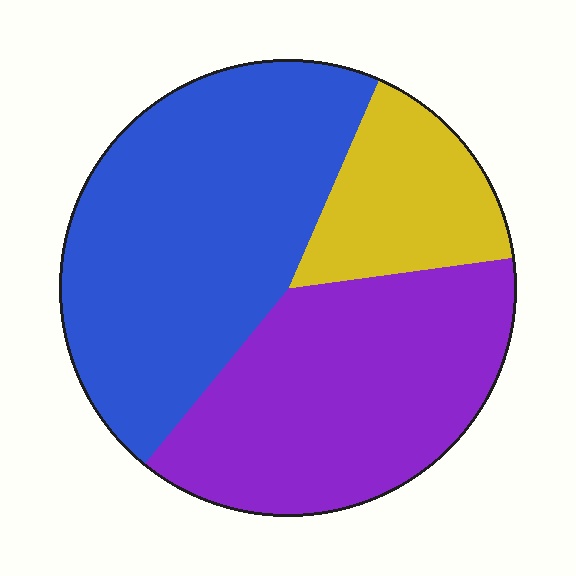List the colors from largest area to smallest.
From largest to smallest: blue, purple, yellow.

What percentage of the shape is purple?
Purple covers roughly 40% of the shape.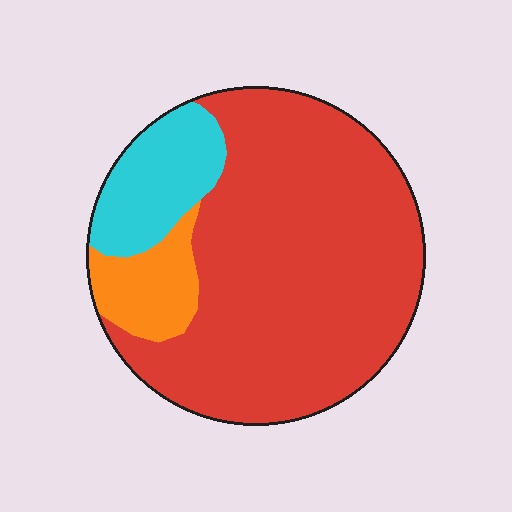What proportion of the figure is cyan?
Cyan takes up less than a quarter of the figure.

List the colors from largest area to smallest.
From largest to smallest: red, cyan, orange.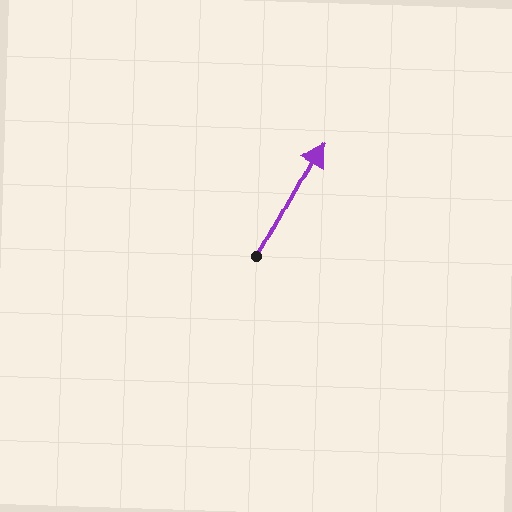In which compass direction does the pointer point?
Northeast.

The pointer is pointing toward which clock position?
Roughly 1 o'clock.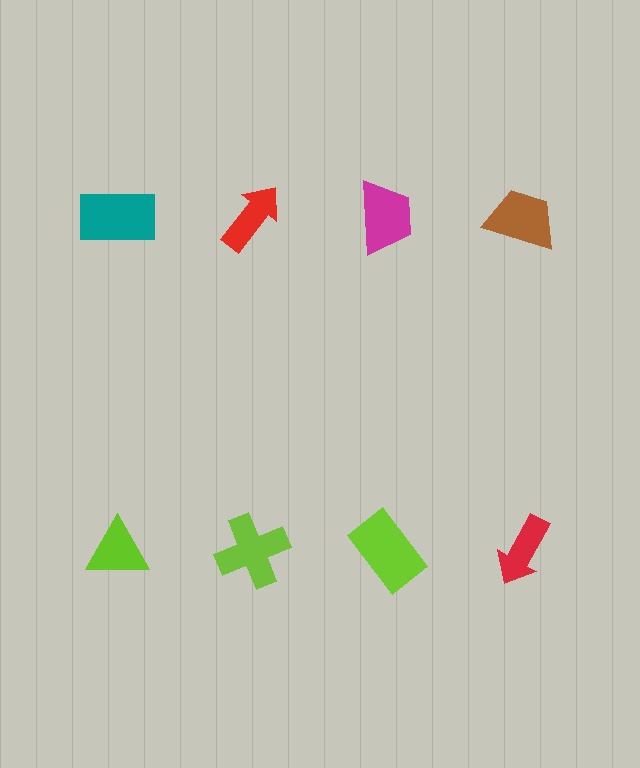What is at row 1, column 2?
A red arrow.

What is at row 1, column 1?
A teal rectangle.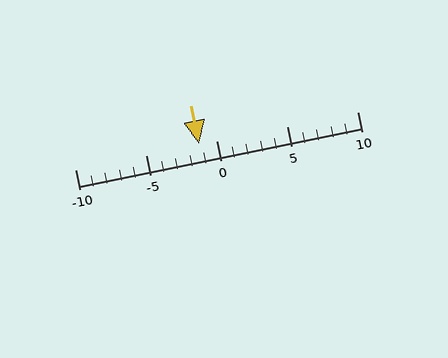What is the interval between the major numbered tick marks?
The major tick marks are spaced 5 units apart.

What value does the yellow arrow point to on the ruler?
The yellow arrow points to approximately -1.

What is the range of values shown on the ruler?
The ruler shows values from -10 to 10.